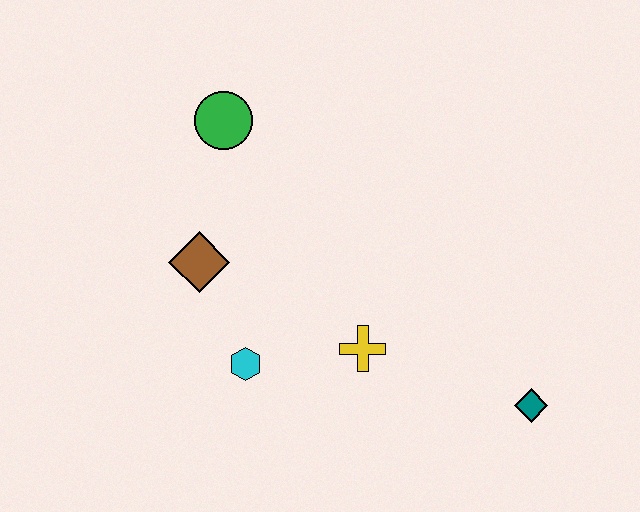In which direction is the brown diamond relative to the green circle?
The brown diamond is below the green circle.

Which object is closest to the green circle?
The brown diamond is closest to the green circle.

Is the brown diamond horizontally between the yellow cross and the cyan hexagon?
No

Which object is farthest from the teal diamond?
The green circle is farthest from the teal diamond.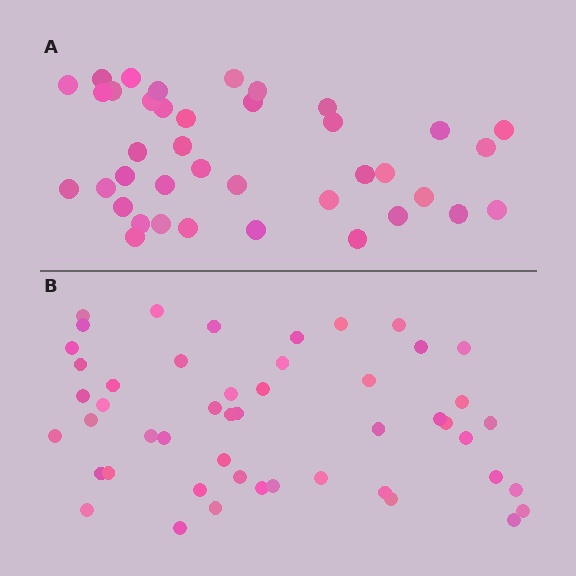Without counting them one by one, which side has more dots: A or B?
Region B (the bottom region) has more dots.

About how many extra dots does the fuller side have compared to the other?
Region B has roughly 10 or so more dots than region A.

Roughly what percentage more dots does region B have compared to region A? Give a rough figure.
About 25% more.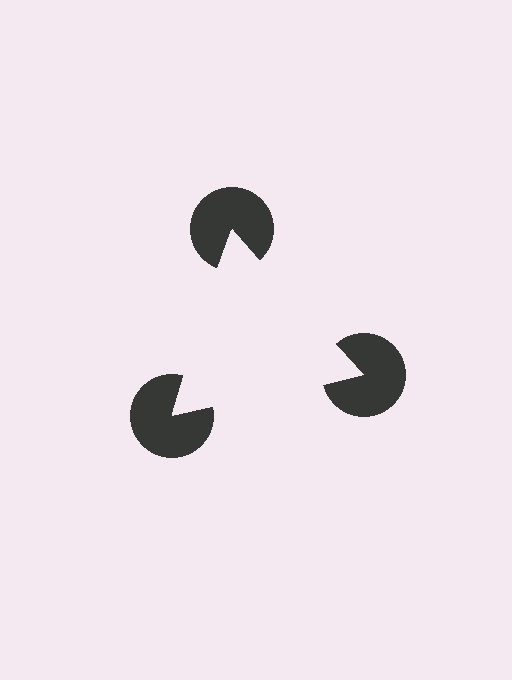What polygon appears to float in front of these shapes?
An illusory triangle — its edges are inferred from the aligned wedge cuts in the pac-man discs, not physically drawn.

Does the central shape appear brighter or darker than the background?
It typically appears slightly brighter than the background, even though no actual brightness change is drawn.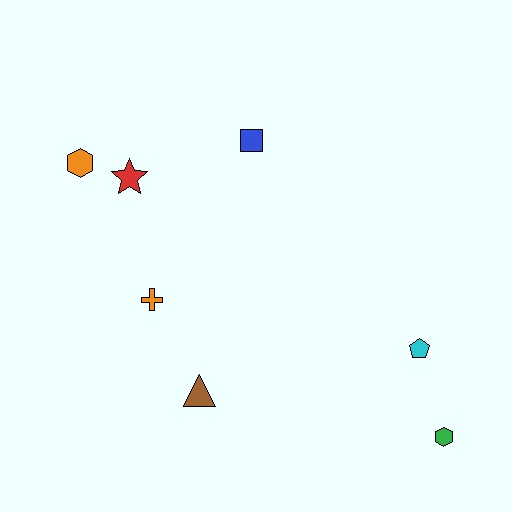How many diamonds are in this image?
There are no diamonds.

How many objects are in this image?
There are 7 objects.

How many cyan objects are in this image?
There is 1 cyan object.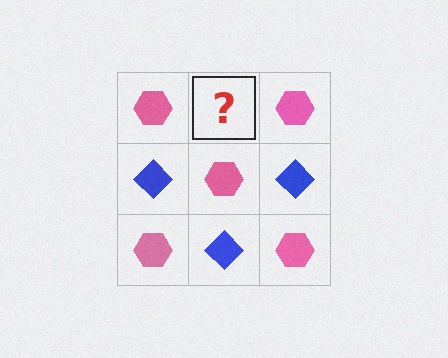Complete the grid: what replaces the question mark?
The question mark should be replaced with a blue diamond.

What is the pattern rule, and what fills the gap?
The rule is that it alternates pink hexagon and blue diamond in a checkerboard pattern. The gap should be filled with a blue diamond.